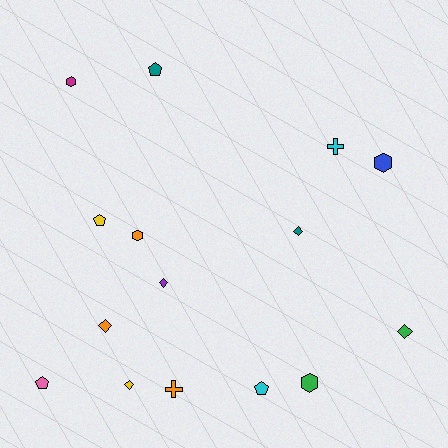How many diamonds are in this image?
There are 5 diamonds.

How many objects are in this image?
There are 15 objects.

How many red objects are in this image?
There are no red objects.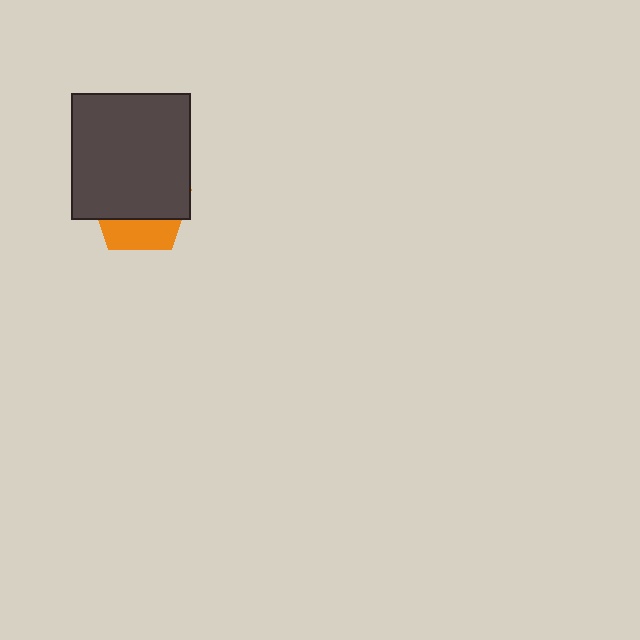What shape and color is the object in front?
The object in front is a dark gray rectangle.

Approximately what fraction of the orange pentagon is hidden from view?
Roughly 68% of the orange pentagon is hidden behind the dark gray rectangle.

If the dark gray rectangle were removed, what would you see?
You would see the complete orange pentagon.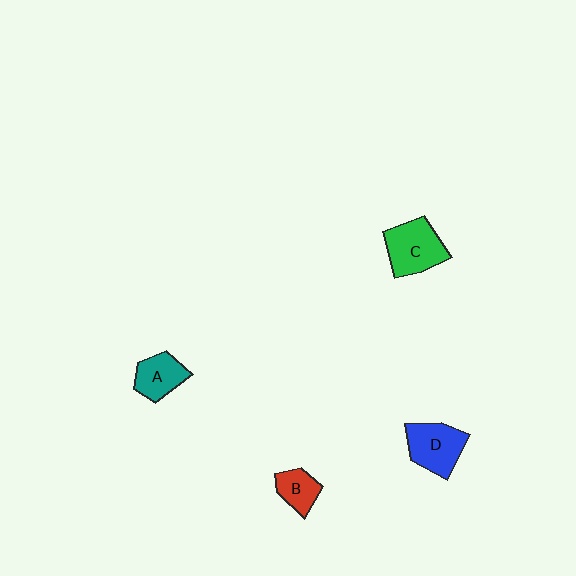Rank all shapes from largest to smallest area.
From largest to smallest: C (green), D (blue), A (teal), B (red).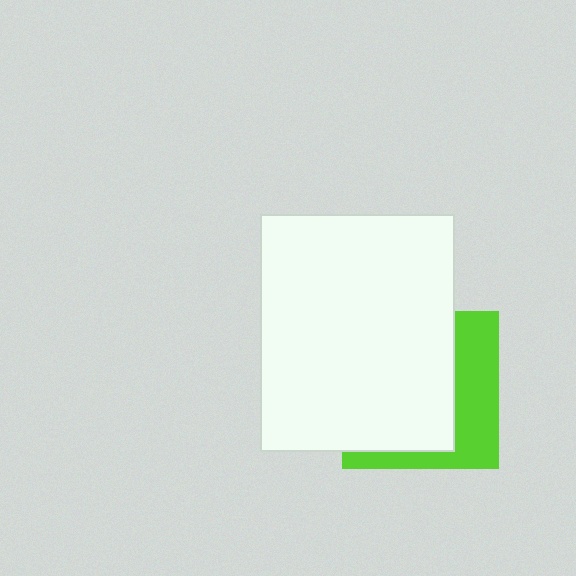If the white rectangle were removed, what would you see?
You would see the complete lime square.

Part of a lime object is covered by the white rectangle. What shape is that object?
It is a square.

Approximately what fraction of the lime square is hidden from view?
Roughly 64% of the lime square is hidden behind the white rectangle.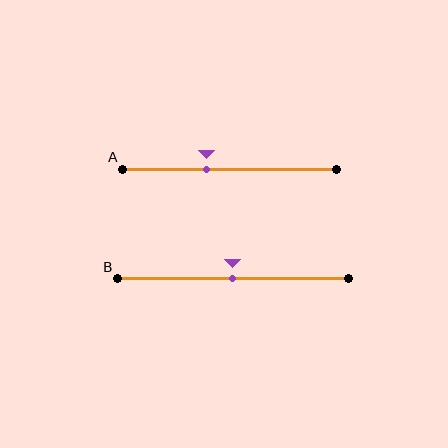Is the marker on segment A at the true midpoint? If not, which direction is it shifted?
No, the marker on segment A is shifted to the left by about 11% of the segment length.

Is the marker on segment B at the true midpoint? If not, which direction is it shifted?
Yes, the marker on segment B is at the true midpoint.